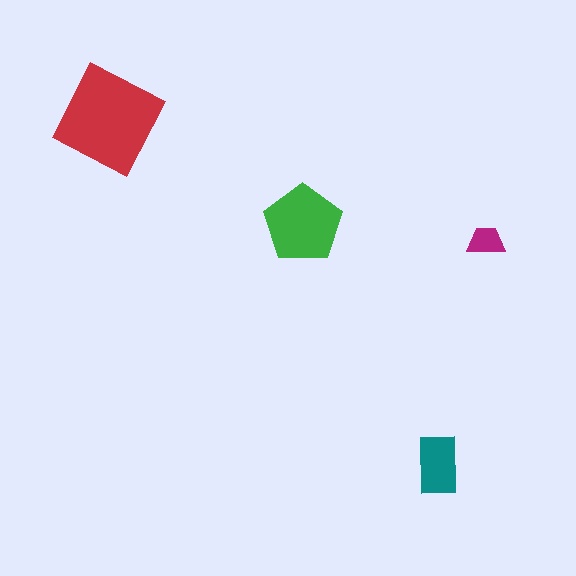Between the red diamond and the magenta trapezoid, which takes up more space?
The red diamond.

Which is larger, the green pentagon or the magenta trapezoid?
The green pentagon.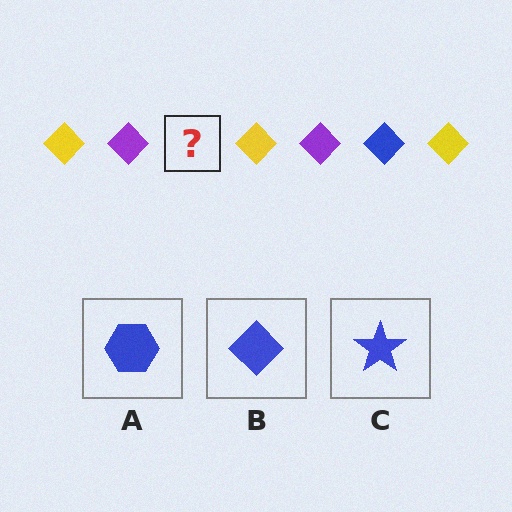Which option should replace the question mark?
Option B.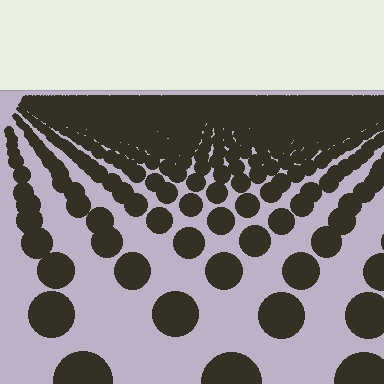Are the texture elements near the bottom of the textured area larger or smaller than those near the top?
Larger. Near the bottom, elements are closer to the viewer and appear at a bigger on-screen size.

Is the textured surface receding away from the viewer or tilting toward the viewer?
The surface is receding away from the viewer. Texture elements get smaller and denser toward the top.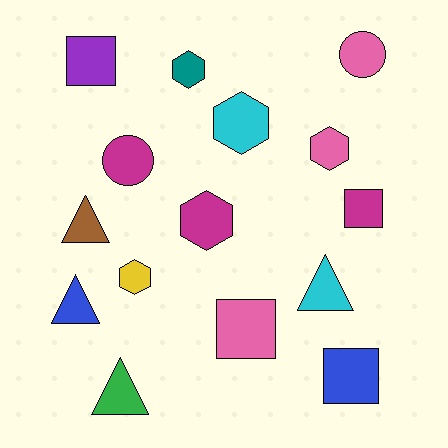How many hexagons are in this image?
There are 5 hexagons.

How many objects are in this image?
There are 15 objects.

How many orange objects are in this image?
There are no orange objects.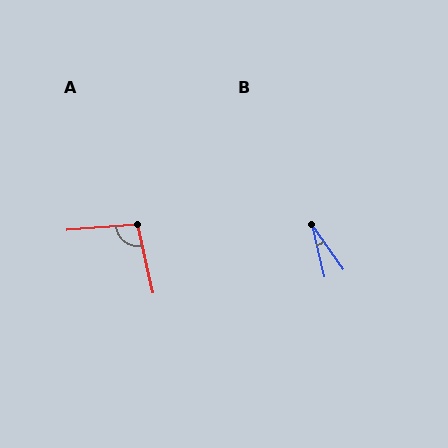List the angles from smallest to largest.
B (22°), A (98°).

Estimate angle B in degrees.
Approximately 22 degrees.